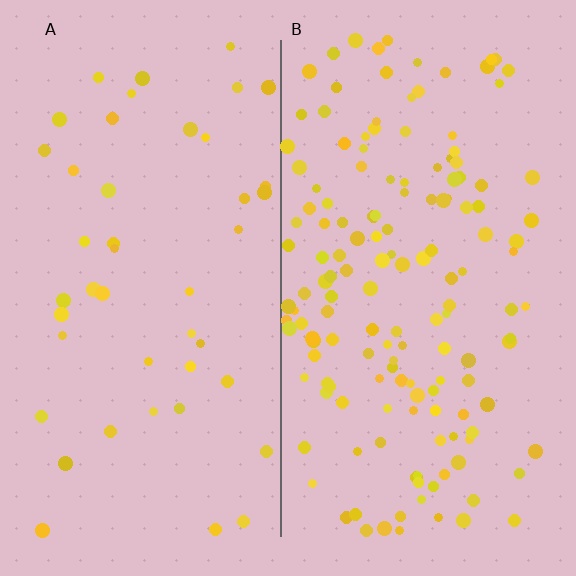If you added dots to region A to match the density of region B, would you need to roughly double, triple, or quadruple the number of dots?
Approximately triple.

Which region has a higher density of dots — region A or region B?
B (the right).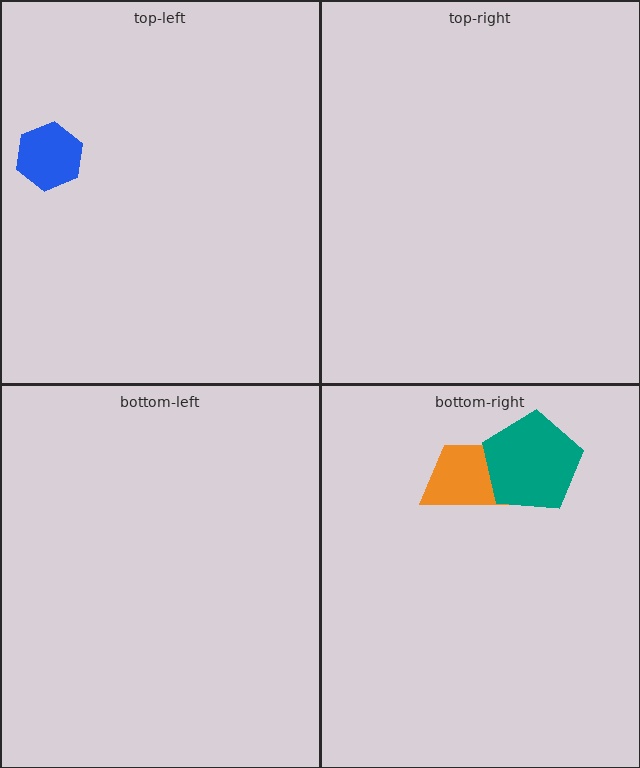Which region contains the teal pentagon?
The bottom-right region.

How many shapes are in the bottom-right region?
2.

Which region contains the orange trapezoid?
The bottom-right region.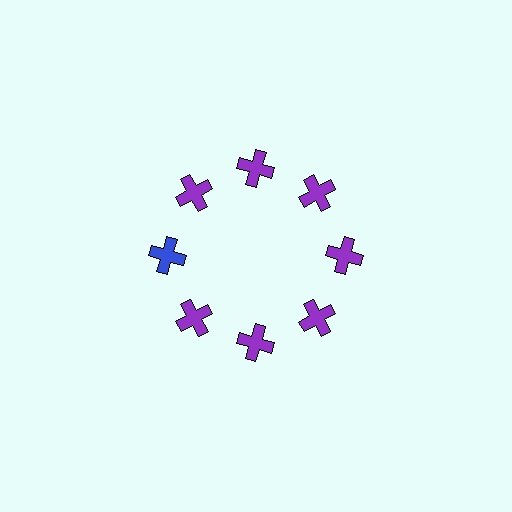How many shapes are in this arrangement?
There are 8 shapes arranged in a ring pattern.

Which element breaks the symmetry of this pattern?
The blue cross at roughly the 9 o'clock position breaks the symmetry. All other shapes are purple crosses.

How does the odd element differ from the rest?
It has a different color: blue instead of purple.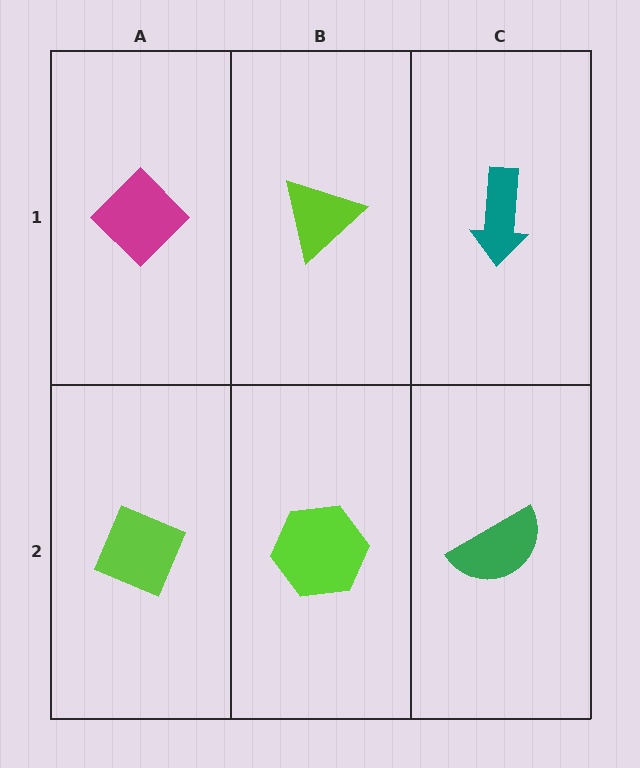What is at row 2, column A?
A lime diamond.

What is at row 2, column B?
A lime hexagon.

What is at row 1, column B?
A lime triangle.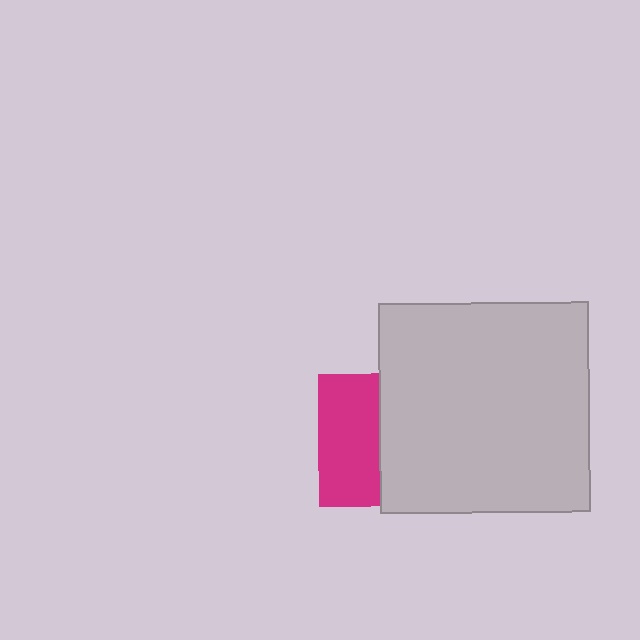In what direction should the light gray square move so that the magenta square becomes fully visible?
The light gray square should move right. That is the shortest direction to clear the overlap and leave the magenta square fully visible.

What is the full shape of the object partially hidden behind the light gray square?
The partially hidden object is a magenta square.